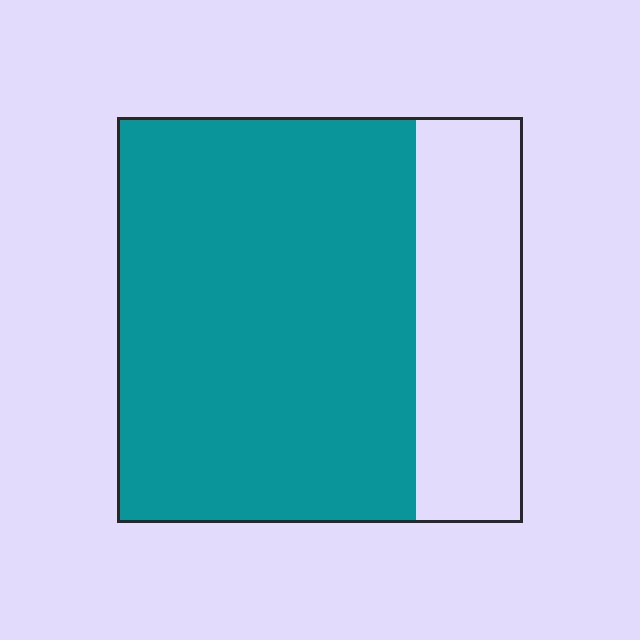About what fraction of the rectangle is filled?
About three quarters (3/4).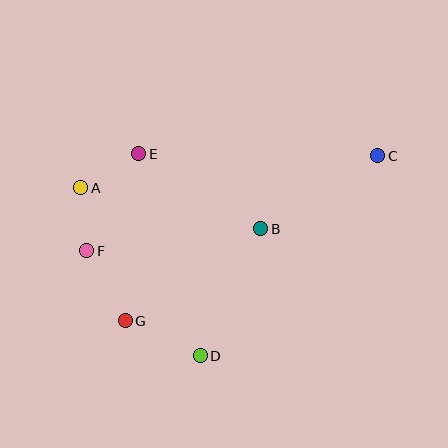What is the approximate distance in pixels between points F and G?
The distance between F and G is approximately 80 pixels.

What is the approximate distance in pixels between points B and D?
The distance between B and D is approximately 141 pixels.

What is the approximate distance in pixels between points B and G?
The distance between B and G is approximately 164 pixels.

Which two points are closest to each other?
Points A and F are closest to each other.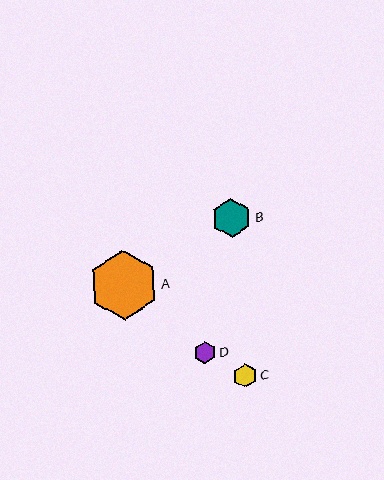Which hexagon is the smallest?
Hexagon D is the smallest with a size of approximately 22 pixels.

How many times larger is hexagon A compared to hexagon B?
Hexagon A is approximately 1.8 times the size of hexagon B.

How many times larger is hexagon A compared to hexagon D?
Hexagon A is approximately 3.2 times the size of hexagon D.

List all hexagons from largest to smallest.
From largest to smallest: A, B, C, D.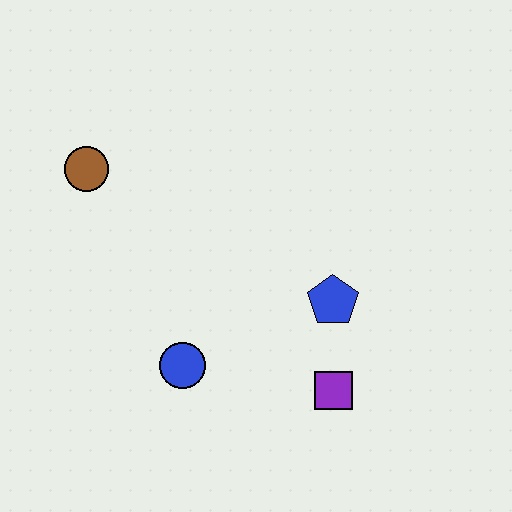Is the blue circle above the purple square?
Yes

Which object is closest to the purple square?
The blue pentagon is closest to the purple square.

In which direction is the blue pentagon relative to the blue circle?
The blue pentagon is to the right of the blue circle.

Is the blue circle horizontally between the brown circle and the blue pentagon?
Yes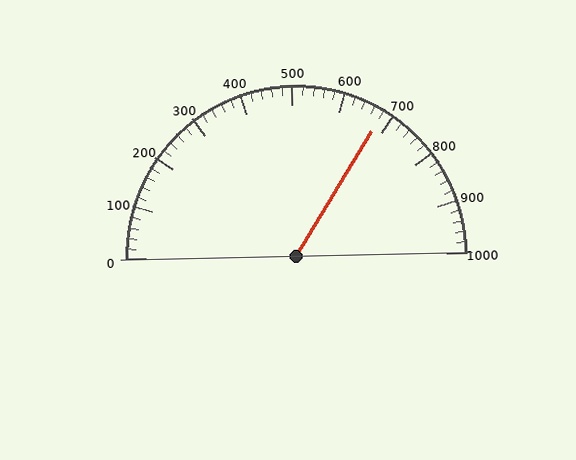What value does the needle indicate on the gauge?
The needle indicates approximately 680.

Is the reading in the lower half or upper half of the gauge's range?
The reading is in the upper half of the range (0 to 1000).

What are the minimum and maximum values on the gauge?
The gauge ranges from 0 to 1000.